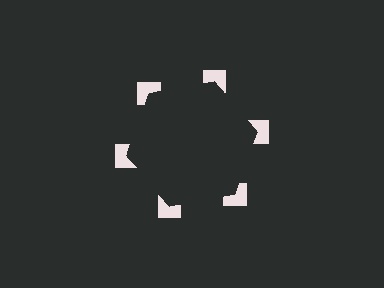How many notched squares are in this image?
There are 6 — one at each vertex of the illusory hexagon.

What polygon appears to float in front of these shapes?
An illusory hexagon — its edges are inferred from the aligned wedge cuts in the notched squares, not physically drawn.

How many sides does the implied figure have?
6 sides.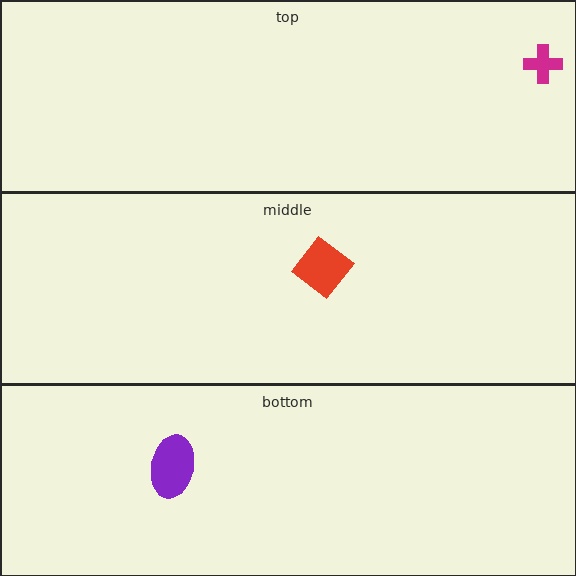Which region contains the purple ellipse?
The bottom region.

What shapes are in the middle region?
The red diamond.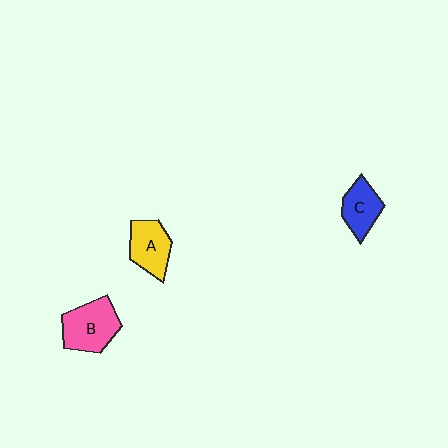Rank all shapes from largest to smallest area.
From largest to smallest: B (pink), A (yellow), C (blue).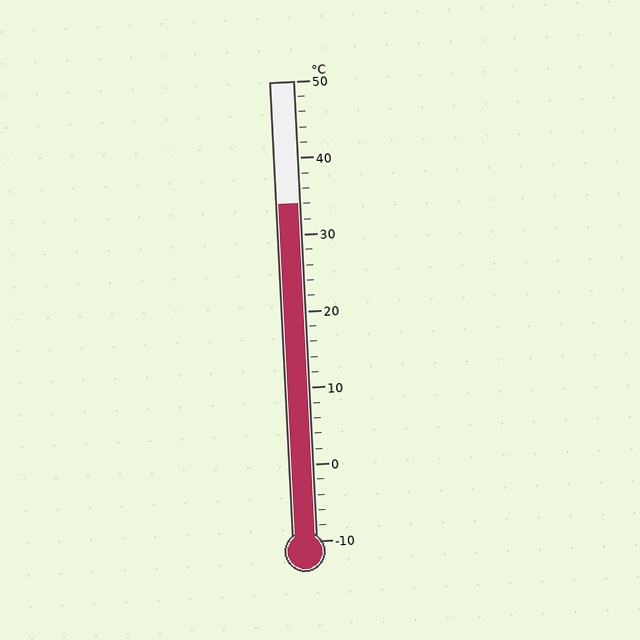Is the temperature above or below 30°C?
The temperature is above 30°C.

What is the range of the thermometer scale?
The thermometer scale ranges from -10°C to 50°C.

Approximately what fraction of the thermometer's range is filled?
The thermometer is filled to approximately 75% of its range.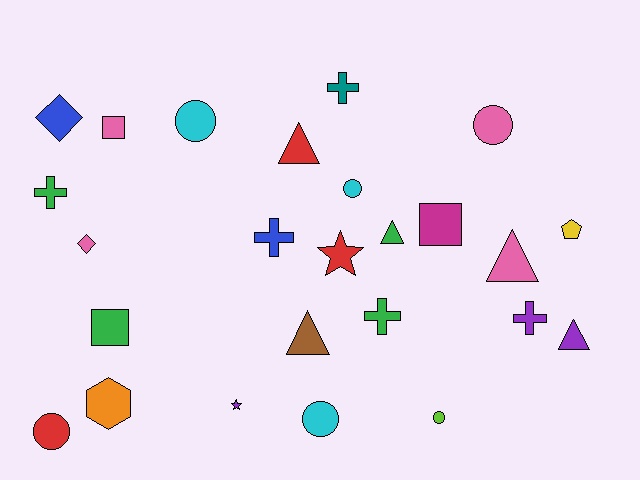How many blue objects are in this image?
There are 2 blue objects.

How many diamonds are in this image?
There are 2 diamonds.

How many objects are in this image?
There are 25 objects.